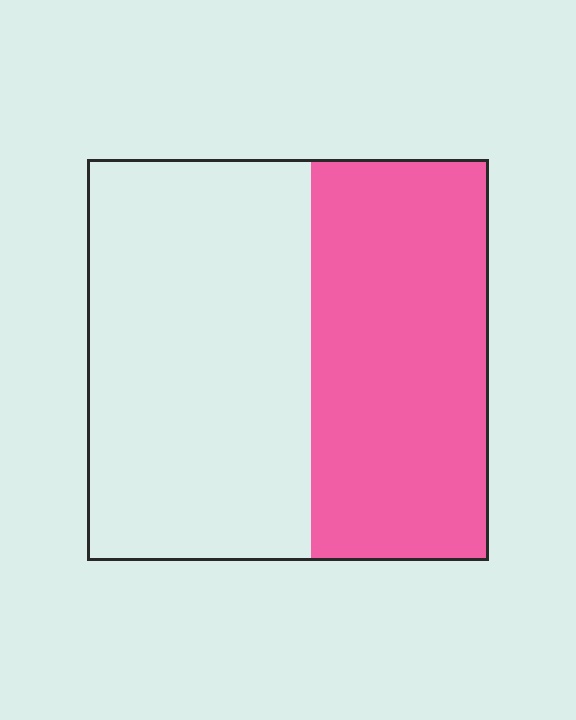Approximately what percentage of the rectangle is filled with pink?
Approximately 45%.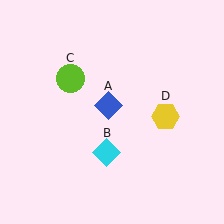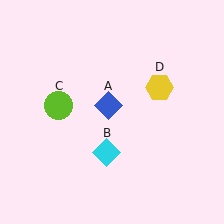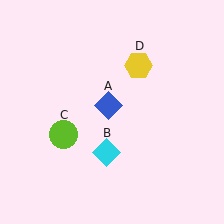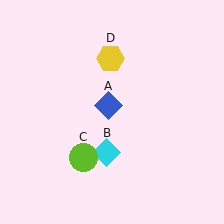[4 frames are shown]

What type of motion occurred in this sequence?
The lime circle (object C), yellow hexagon (object D) rotated counterclockwise around the center of the scene.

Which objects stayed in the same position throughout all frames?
Blue diamond (object A) and cyan diamond (object B) remained stationary.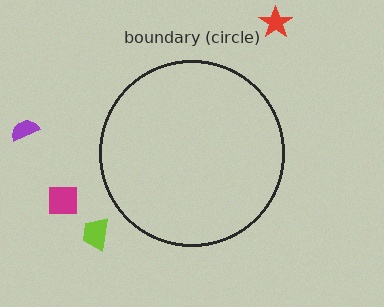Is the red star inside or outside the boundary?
Outside.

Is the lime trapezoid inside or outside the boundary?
Outside.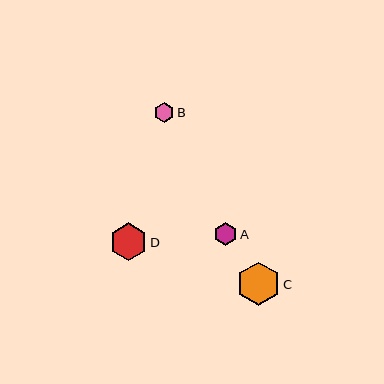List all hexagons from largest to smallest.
From largest to smallest: C, D, A, B.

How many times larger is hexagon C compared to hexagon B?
Hexagon C is approximately 2.2 times the size of hexagon B.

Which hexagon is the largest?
Hexagon C is the largest with a size of approximately 43 pixels.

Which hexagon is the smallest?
Hexagon B is the smallest with a size of approximately 20 pixels.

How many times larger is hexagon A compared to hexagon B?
Hexagon A is approximately 1.2 times the size of hexagon B.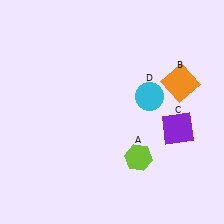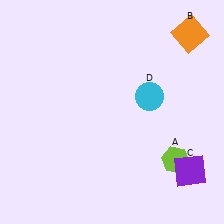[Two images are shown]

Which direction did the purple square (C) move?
The purple square (C) moved down.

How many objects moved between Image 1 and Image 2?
3 objects moved between the two images.